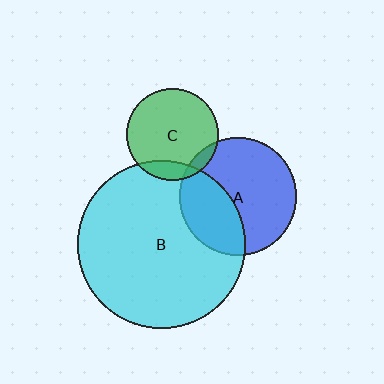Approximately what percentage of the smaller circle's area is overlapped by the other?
Approximately 35%.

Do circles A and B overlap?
Yes.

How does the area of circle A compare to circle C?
Approximately 1.6 times.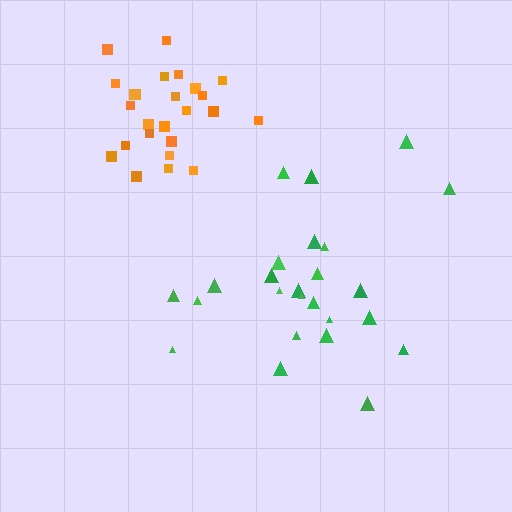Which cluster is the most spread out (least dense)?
Green.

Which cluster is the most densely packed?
Orange.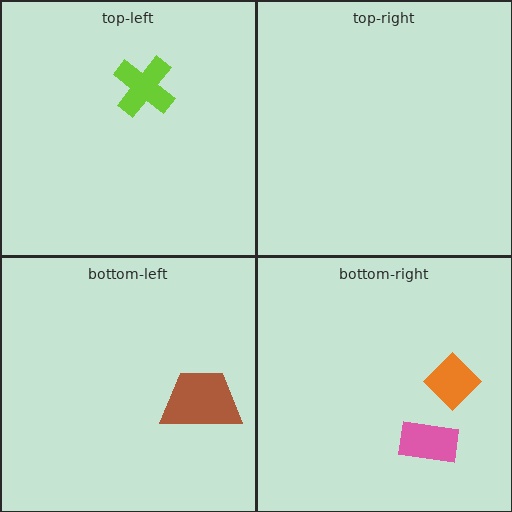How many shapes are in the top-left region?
1.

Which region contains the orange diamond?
The bottom-right region.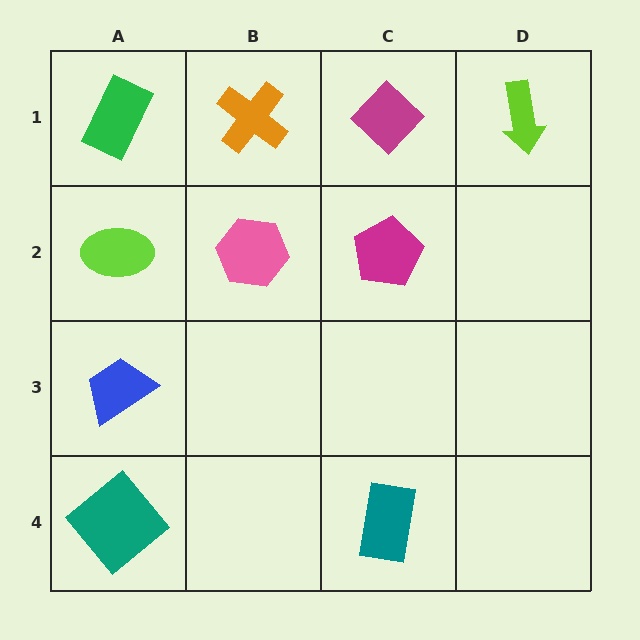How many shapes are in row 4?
2 shapes.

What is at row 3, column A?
A blue trapezoid.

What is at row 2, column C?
A magenta pentagon.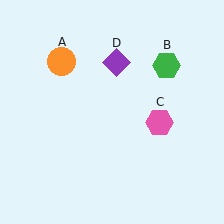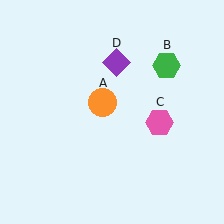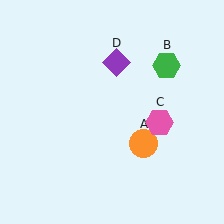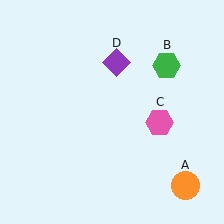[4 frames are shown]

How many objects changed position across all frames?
1 object changed position: orange circle (object A).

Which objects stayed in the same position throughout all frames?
Green hexagon (object B) and pink hexagon (object C) and purple diamond (object D) remained stationary.